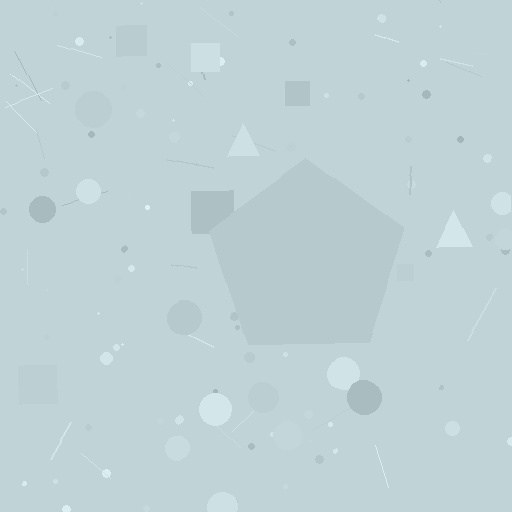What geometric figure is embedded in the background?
A pentagon is embedded in the background.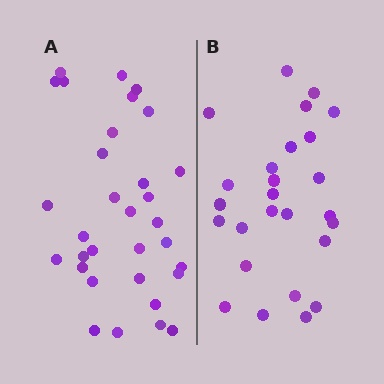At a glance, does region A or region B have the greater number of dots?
Region A (the left region) has more dots.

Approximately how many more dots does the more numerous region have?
Region A has about 6 more dots than region B.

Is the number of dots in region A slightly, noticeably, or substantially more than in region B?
Region A has only slightly more — the two regions are fairly close. The ratio is roughly 1.2 to 1.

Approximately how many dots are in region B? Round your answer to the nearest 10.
About 30 dots. (The exact count is 26, which rounds to 30.)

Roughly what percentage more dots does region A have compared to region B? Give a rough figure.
About 25% more.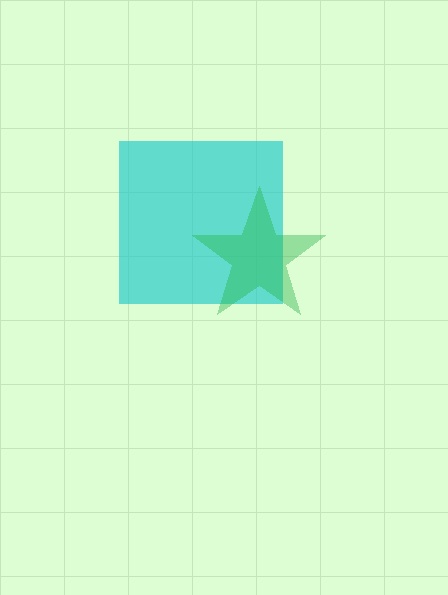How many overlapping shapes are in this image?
There are 2 overlapping shapes in the image.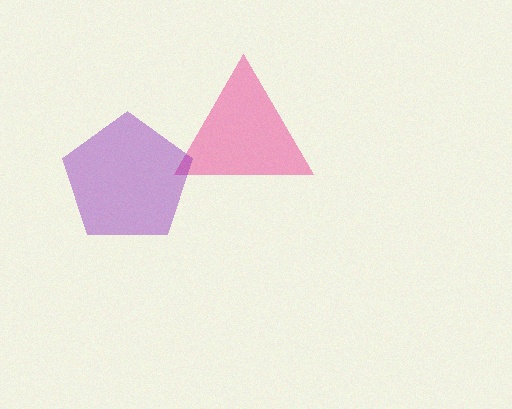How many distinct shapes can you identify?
There are 2 distinct shapes: a pink triangle, a purple pentagon.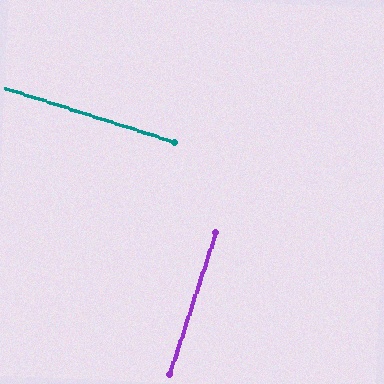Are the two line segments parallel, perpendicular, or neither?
Perpendicular — they meet at approximately 90°.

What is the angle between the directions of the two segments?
Approximately 90 degrees.